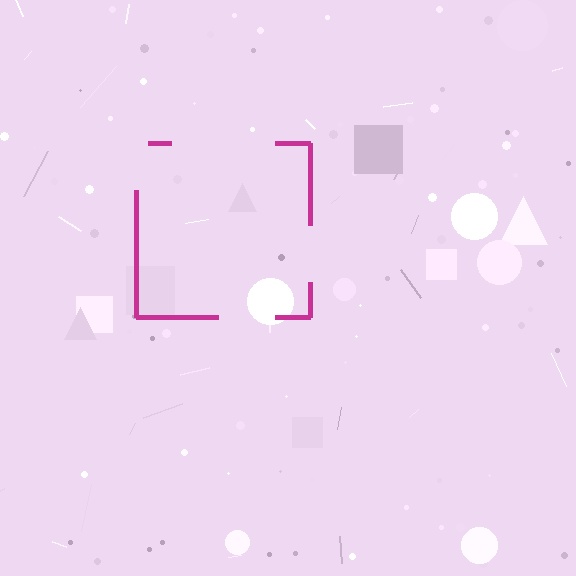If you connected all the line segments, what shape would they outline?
They would outline a square.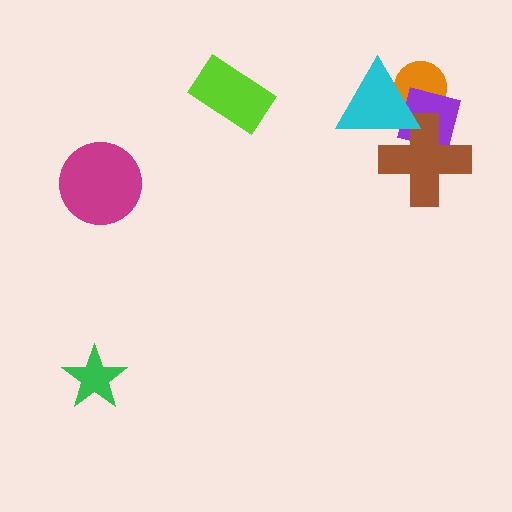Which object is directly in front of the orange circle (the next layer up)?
The purple square is directly in front of the orange circle.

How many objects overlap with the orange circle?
2 objects overlap with the orange circle.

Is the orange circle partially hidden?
Yes, it is partially covered by another shape.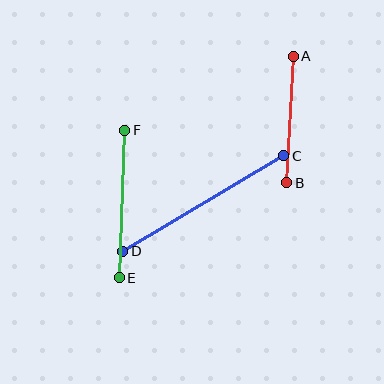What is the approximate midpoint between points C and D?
The midpoint is at approximately (203, 204) pixels.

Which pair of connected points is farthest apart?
Points C and D are farthest apart.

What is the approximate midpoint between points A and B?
The midpoint is at approximately (290, 120) pixels.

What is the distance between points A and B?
The distance is approximately 127 pixels.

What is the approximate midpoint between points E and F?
The midpoint is at approximately (122, 204) pixels.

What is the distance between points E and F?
The distance is approximately 148 pixels.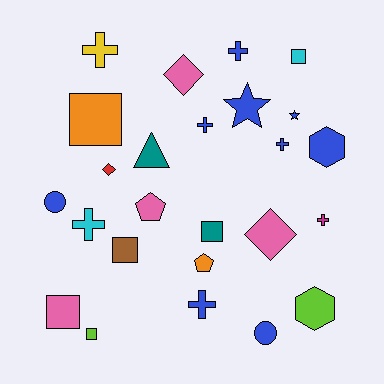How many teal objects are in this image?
There are 2 teal objects.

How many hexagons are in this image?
There are 2 hexagons.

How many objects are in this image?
There are 25 objects.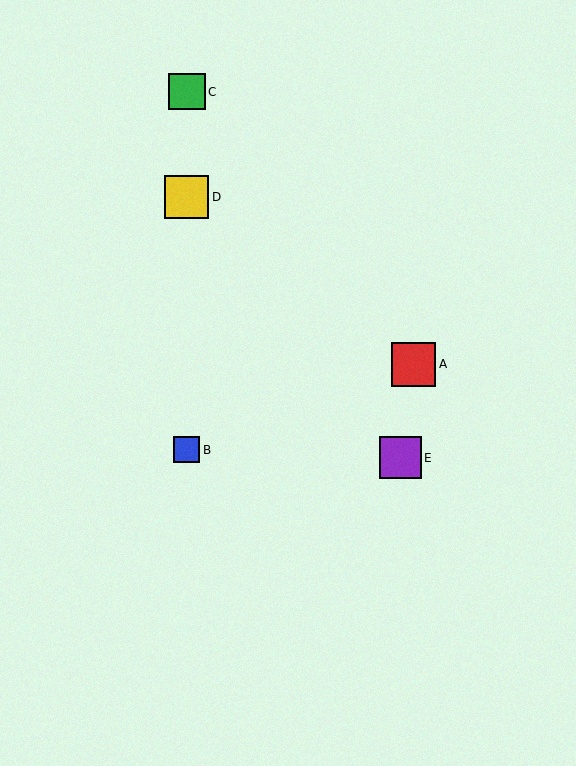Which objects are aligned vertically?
Objects B, C, D are aligned vertically.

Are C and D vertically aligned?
Yes, both are at x≈187.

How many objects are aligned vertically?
3 objects (B, C, D) are aligned vertically.